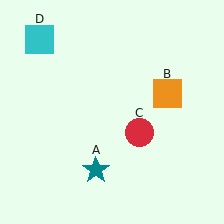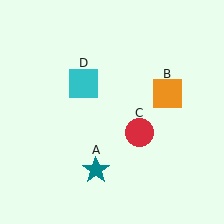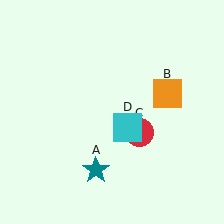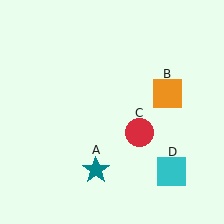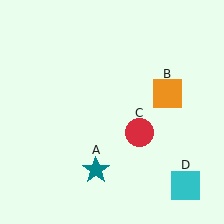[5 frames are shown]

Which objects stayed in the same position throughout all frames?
Teal star (object A) and orange square (object B) and red circle (object C) remained stationary.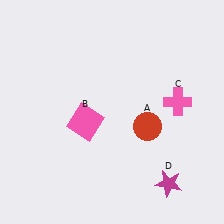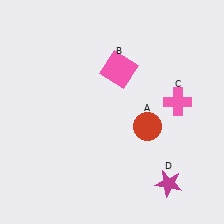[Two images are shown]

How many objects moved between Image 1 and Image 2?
1 object moved between the two images.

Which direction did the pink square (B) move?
The pink square (B) moved up.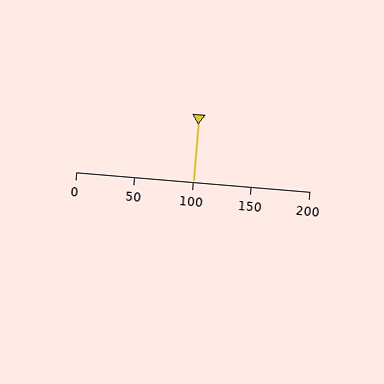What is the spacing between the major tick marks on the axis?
The major ticks are spaced 50 apart.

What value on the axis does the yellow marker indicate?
The marker indicates approximately 100.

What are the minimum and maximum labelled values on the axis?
The axis runs from 0 to 200.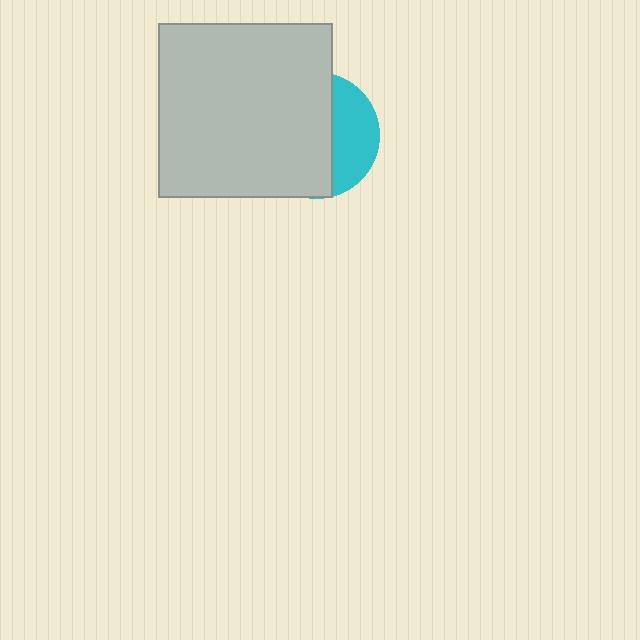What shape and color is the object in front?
The object in front is a light gray square.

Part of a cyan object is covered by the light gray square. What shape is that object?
It is a circle.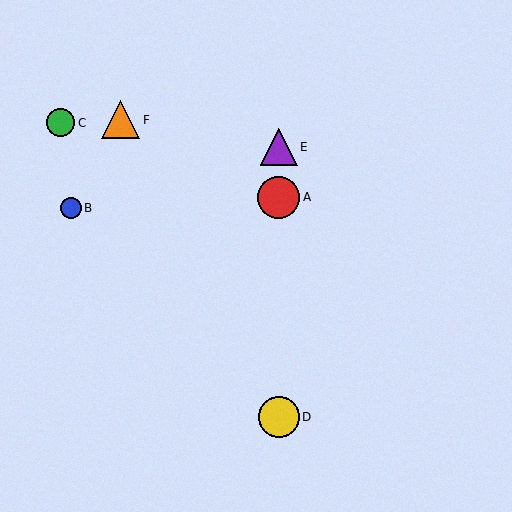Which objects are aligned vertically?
Objects A, D, E are aligned vertically.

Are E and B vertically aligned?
No, E is at x≈279 and B is at x≈71.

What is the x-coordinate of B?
Object B is at x≈71.